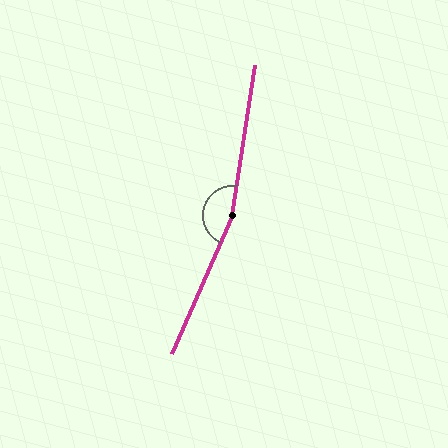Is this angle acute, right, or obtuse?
It is obtuse.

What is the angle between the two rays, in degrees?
Approximately 165 degrees.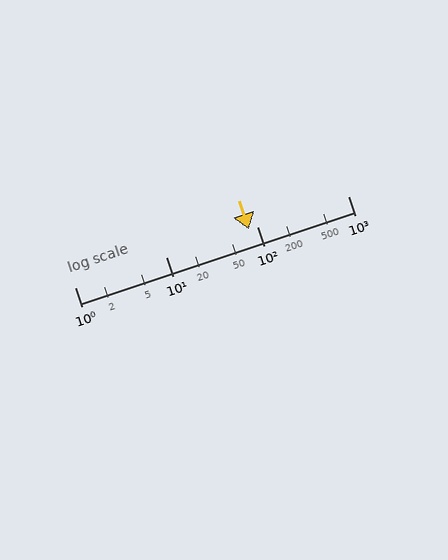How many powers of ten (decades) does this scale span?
The scale spans 3 decades, from 1 to 1000.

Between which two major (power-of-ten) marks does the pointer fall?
The pointer is between 10 and 100.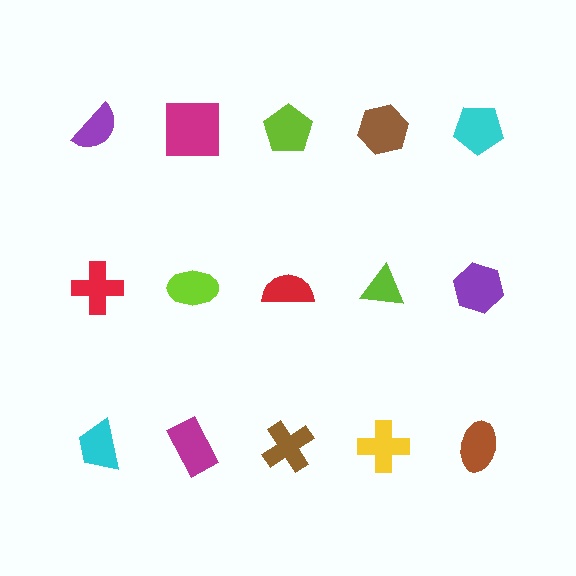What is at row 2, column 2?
A lime ellipse.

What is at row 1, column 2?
A magenta square.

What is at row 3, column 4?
A yellow cross.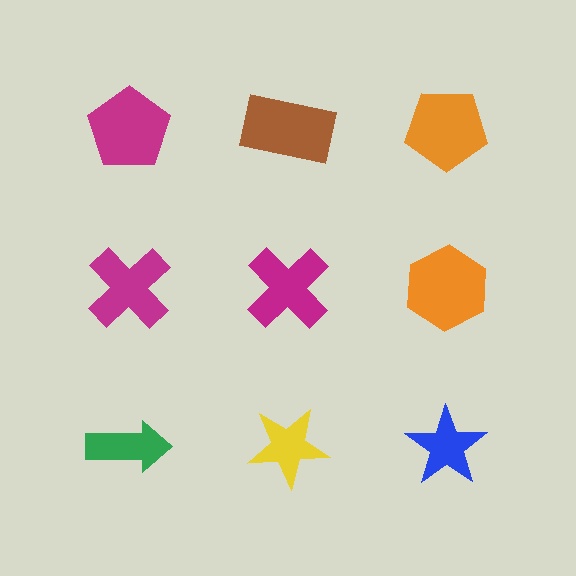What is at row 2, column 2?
A magenta cross.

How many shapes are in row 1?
3 shapes.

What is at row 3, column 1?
A green arrow.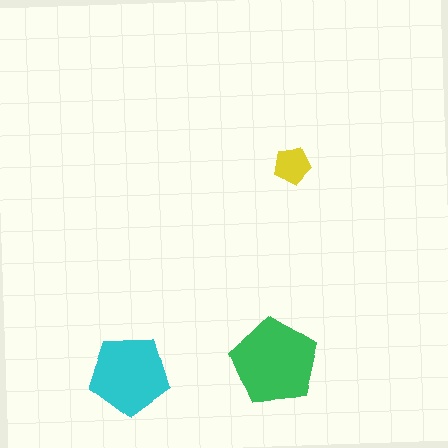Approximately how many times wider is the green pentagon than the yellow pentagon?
About 2.5 times wider.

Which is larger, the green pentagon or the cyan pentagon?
The green one.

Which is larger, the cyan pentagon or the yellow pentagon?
The cyan one.